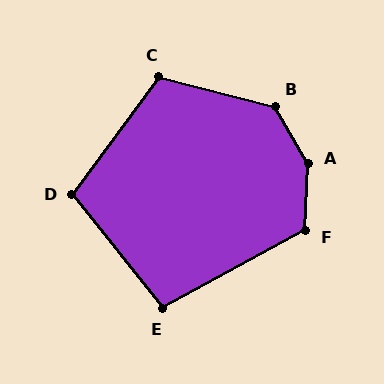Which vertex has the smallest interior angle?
E, at approximately 100 degrees.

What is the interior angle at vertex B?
Approximately 134 degrees (obtuse).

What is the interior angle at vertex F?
Approximately 121 degrees (obtuse).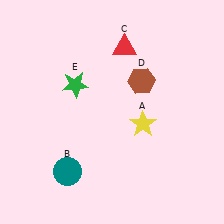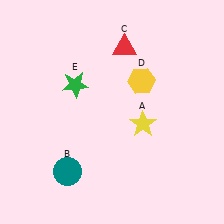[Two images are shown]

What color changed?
The hexagon (D) changed from brown in Image 1 to yellow in Image 2.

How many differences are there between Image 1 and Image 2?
There is 1 difference between the two images.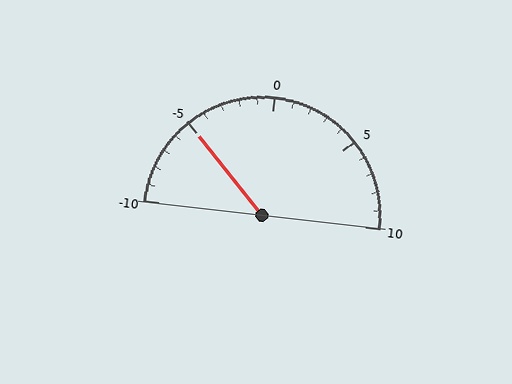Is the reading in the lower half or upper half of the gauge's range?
The reading is in the lower half of the range (-10 to 10).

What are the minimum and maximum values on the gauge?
The gauge ranges from -10 to 10.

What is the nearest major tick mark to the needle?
The nearest major tick mark is -5.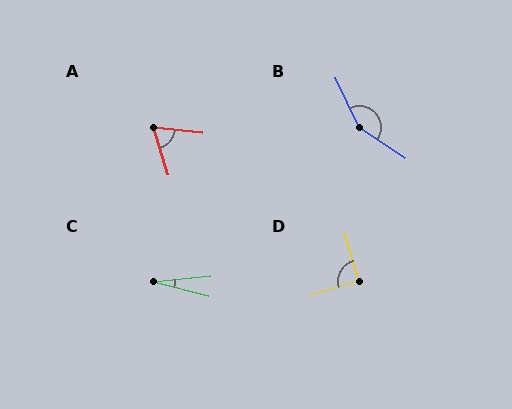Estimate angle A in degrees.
Approximately 67 degrees.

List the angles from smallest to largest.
C (20°), A (67°), D (90°), B (149°).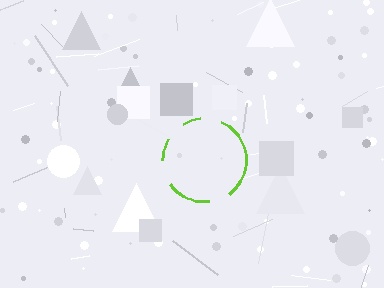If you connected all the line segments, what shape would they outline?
They would outline a circle.